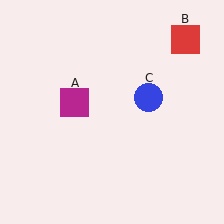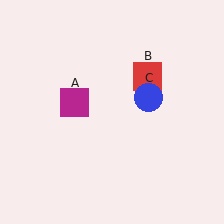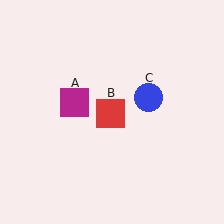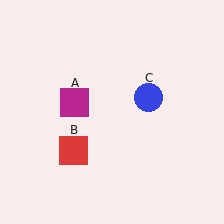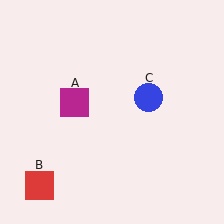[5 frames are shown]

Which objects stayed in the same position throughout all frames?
Magenta square (object A) and blue circle (object C) remained stationary.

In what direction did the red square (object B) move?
The red square (object B) moved down and to the left.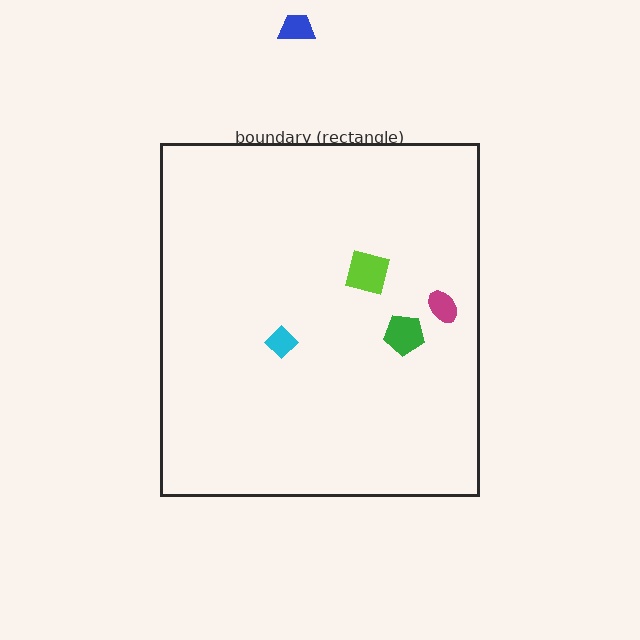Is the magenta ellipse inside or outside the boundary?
Inside.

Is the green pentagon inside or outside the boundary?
Inside.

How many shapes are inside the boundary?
4 inside, 1 outside.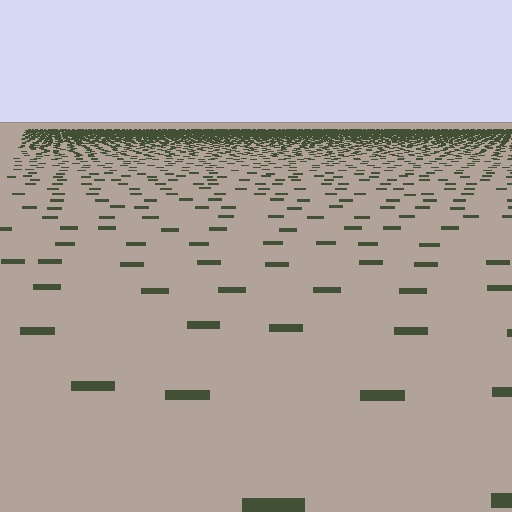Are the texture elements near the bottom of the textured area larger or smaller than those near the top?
Larger. Near the bottom, elements are closer to the viewer and appear at a bigger on-screen size.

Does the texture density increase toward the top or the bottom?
Density increases toward the top.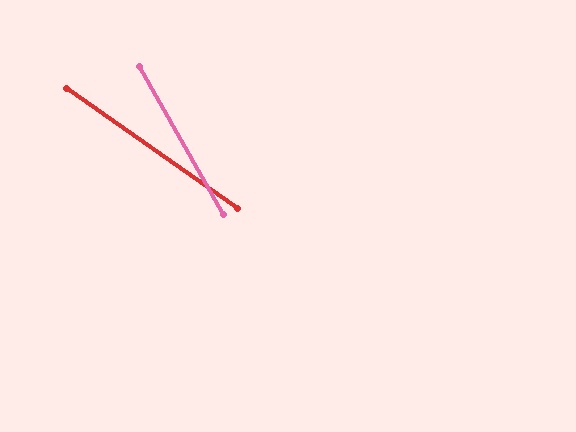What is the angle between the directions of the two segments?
Approximately 25 degrees.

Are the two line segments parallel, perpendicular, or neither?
Neither parallel nor perpendicular — they differ by about 25°.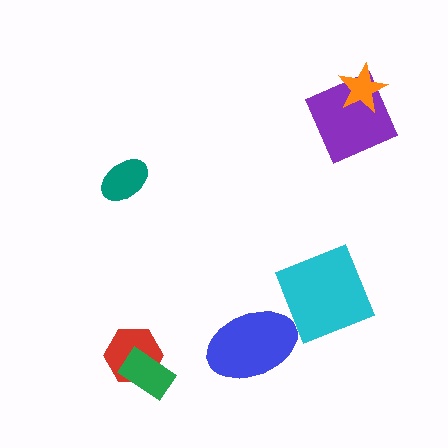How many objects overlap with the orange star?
1 object overlaps with the orange star.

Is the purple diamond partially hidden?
Yes, it is partially covered by another shape.